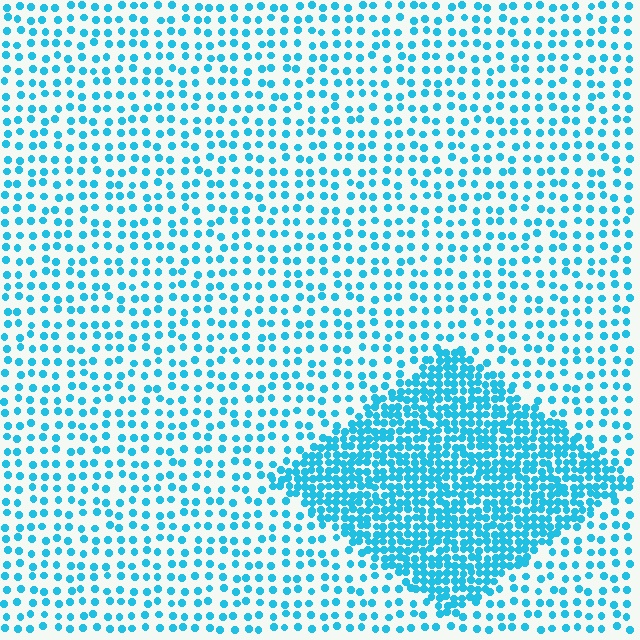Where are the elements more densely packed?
The elements are more densely packed inside the diamond boundary.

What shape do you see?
I see a diamond.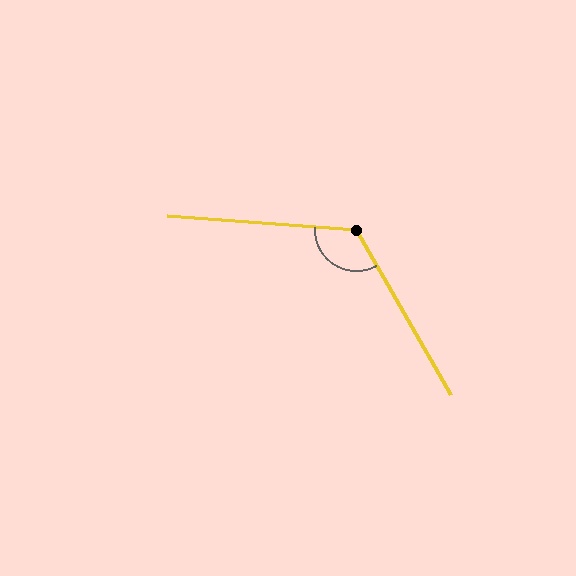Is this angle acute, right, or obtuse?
It is obtuse.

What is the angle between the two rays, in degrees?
Approximately 124 degrees.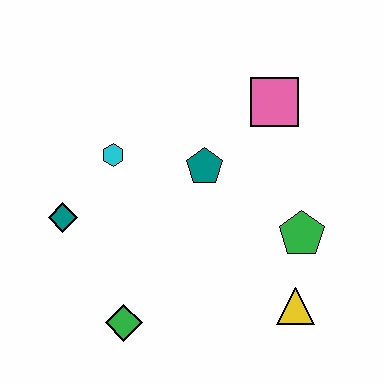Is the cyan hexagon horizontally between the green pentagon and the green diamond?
No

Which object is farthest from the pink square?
The green diamond is farthest from the pink square.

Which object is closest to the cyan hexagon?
The teal diamond is closest to the cyan hexagon.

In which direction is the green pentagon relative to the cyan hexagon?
The green pentagon is to the right of the cyan hexagon.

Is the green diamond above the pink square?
No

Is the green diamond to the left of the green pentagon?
Yes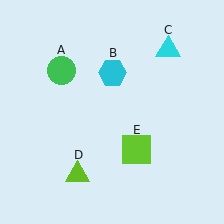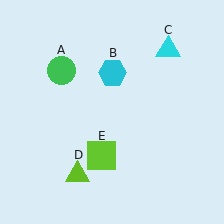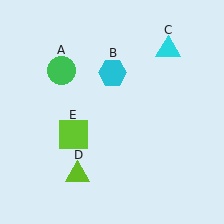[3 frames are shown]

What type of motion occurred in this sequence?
The lime square (object E) rotated clockwise around the center of the scene.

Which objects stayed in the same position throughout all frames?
Green circle (object A) and cyan hexagon (object B) and cyan triangle (object C) and lime triangle (object D) remained stationary.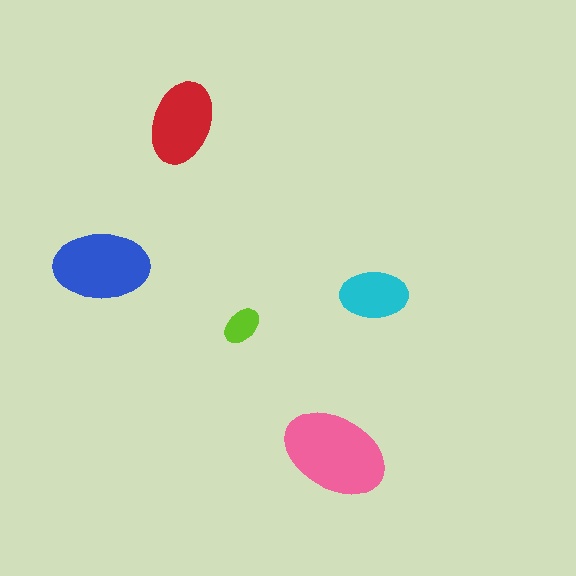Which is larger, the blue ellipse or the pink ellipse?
The pink one.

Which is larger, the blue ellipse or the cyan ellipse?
The blue one.